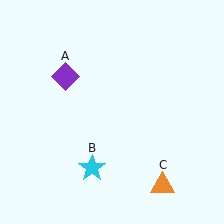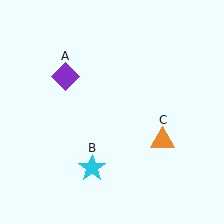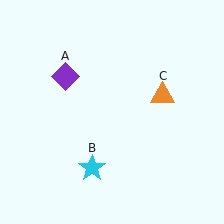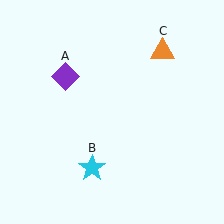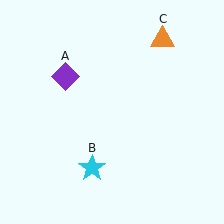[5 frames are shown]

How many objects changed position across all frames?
1 object changed position: orange triangle (object C).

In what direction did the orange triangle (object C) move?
The orange triangle (object C) moved up.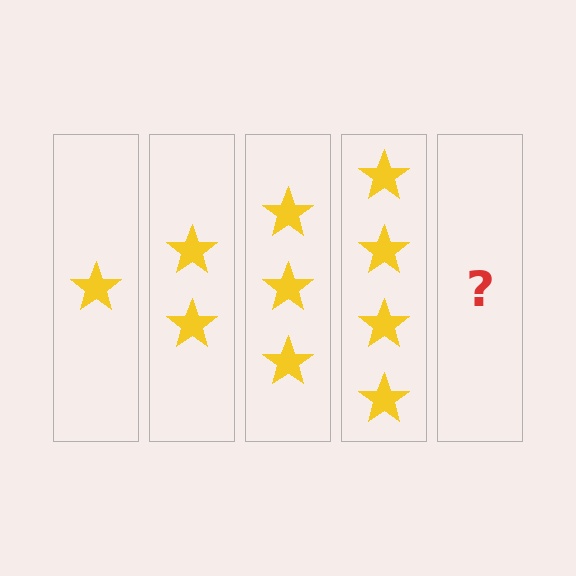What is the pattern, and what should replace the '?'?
The pattern is that each step adds one more star. The '?' should be 5 stars.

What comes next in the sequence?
The next element should be 5 stars.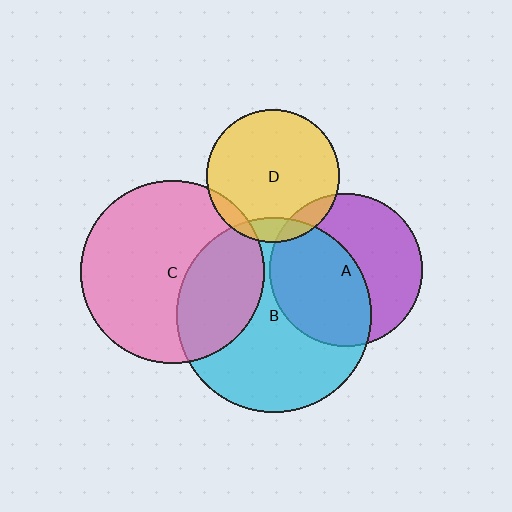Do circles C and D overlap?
Yes.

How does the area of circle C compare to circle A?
Approximately 1.4 times.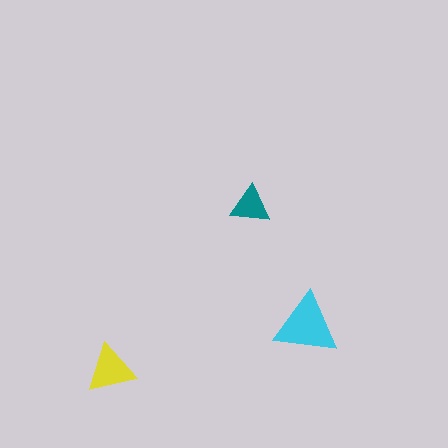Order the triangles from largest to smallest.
the cyan one, the yellow one, the teal one.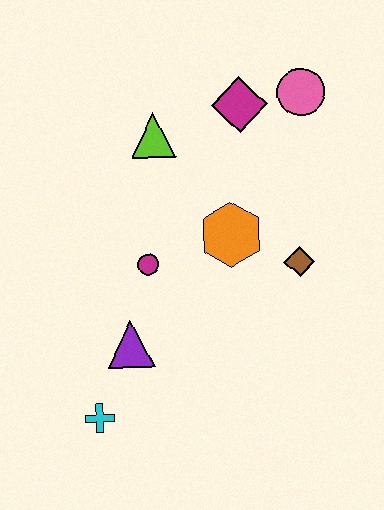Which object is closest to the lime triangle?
The magenta diamond is closest to the lime triangle.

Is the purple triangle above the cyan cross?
Yes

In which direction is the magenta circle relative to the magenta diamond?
The magenta circle is below the magenta diamond.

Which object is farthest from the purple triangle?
The pink circle is farthest from the purple triangle.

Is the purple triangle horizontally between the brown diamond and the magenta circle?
No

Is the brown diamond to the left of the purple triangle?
No